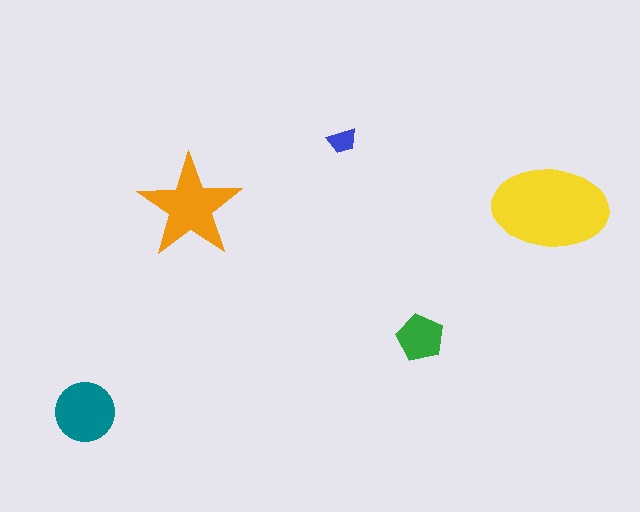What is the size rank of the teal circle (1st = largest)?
3rd.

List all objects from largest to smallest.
The yellow ellipse, the orange star, the teal circle, the green pentagon, the blue trapezoid.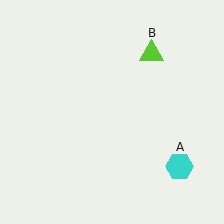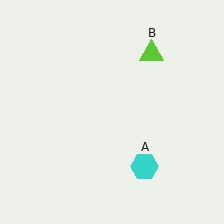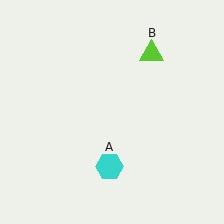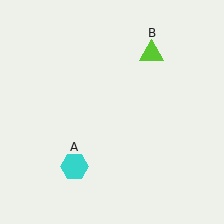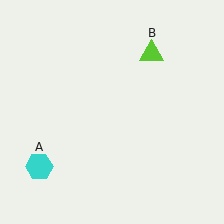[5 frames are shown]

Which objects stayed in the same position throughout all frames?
Lime triangle (object B) remained stationary.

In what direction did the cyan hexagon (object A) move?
The cyan hexagon (object A) moved left.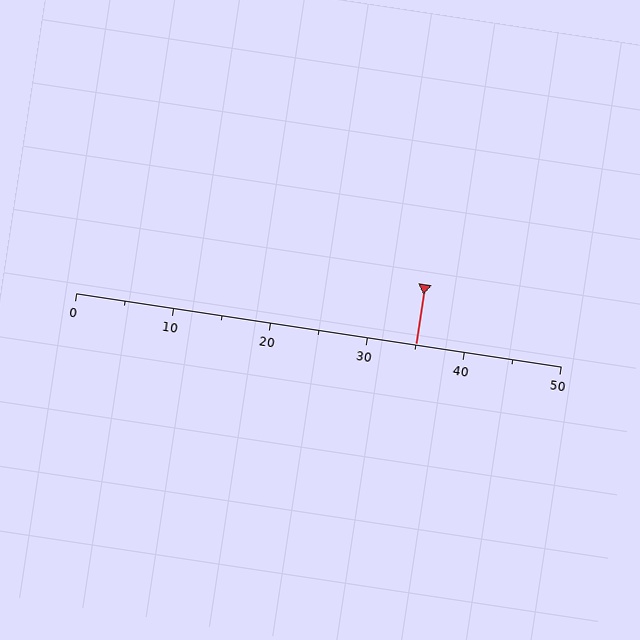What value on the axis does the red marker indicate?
The marker indicates approximately 35.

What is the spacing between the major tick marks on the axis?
The major ticks are spaced 10 apart.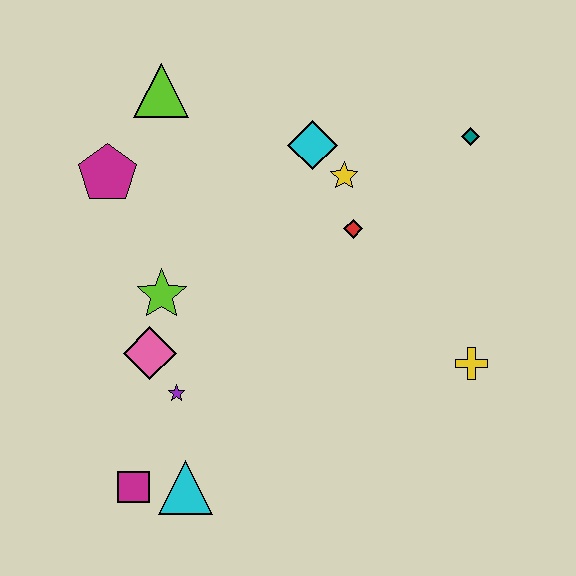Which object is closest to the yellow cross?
The red diamond is closest to the yellow cross.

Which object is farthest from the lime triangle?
The yellow cross is farthest from the lime triangle.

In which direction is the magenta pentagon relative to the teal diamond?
The magenta pentagon is to the left of the teal diamond.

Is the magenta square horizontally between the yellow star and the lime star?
No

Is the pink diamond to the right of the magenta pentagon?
Yes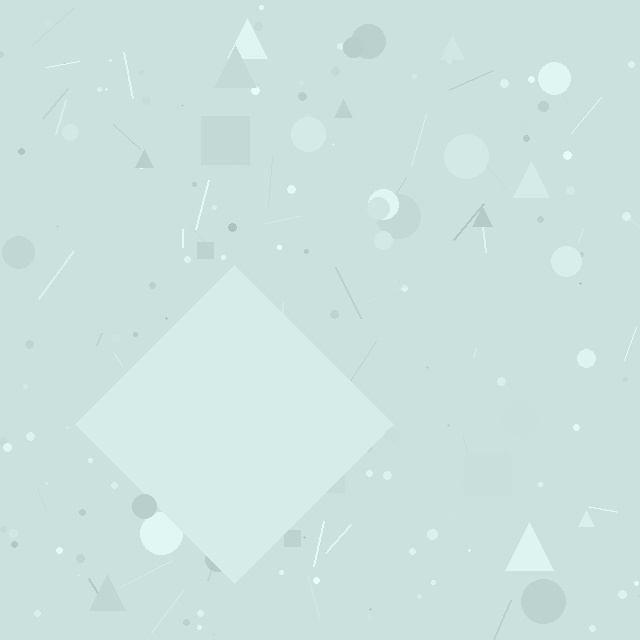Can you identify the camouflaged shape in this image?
The camouflaged shape is a diamond.